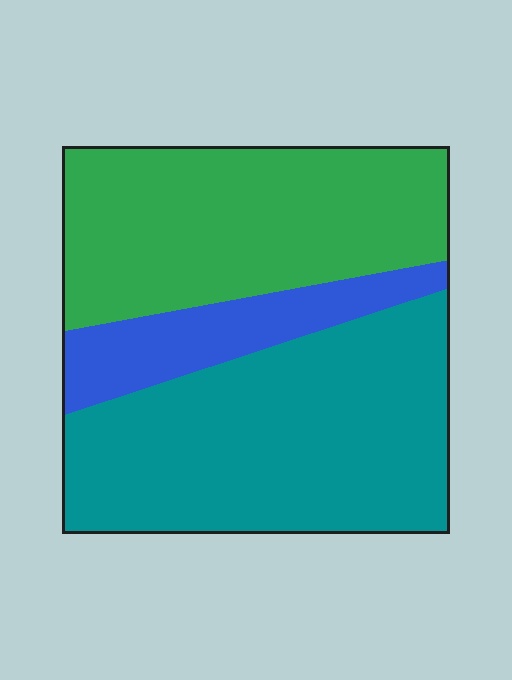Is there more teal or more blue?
Teal.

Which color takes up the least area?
Blue, at roughly 15%.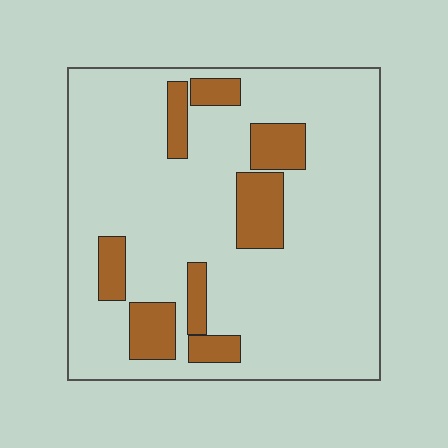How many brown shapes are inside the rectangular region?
8.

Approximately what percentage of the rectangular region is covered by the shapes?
Approximately 15%.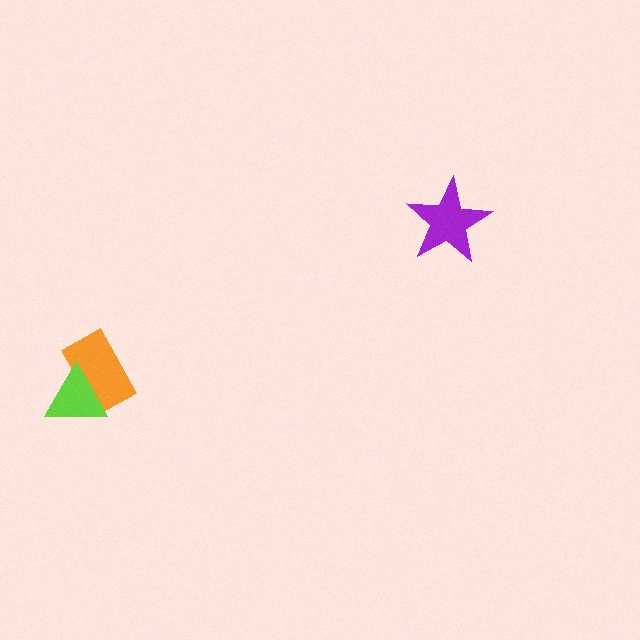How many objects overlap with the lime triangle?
1 object overlaps with the lime triangle.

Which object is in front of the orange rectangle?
The lime triangle is in front of the orange rectangle.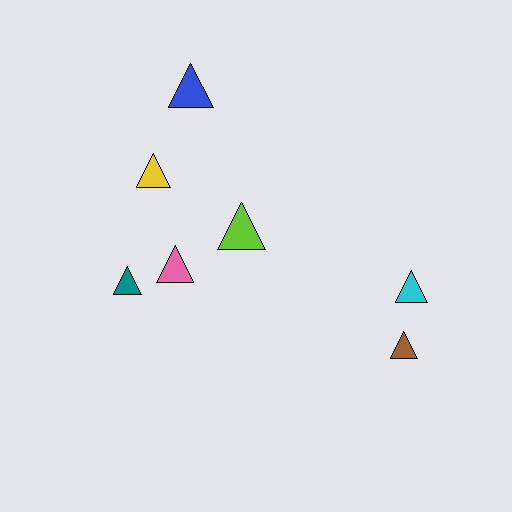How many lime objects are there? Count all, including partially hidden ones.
There is 1 lime object.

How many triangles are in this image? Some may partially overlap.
There are 7 triangles.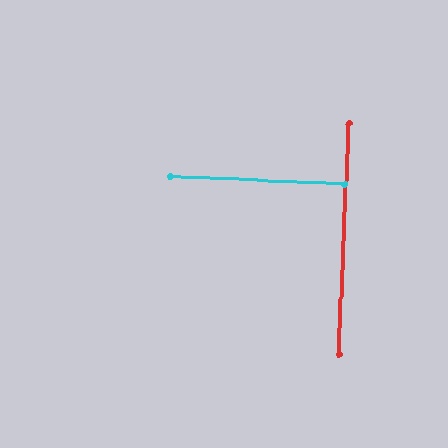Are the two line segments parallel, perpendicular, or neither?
Perpendicular — they meet at approximately 90°.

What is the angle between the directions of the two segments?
Approximately 90 degrees.